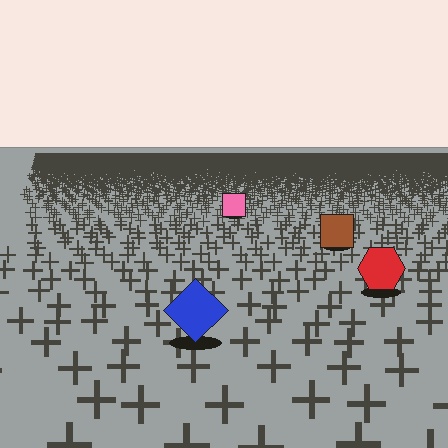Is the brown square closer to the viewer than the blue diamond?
No. The blue diamond is closer — you can tell from the texture gradient: the ground texture is coarser near it.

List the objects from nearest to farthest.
From nearest to farthest: the blue diamond, the red hexagon, the brown square, the pink square.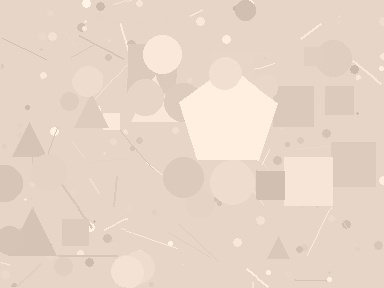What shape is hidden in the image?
A pentagon is hidden in the image.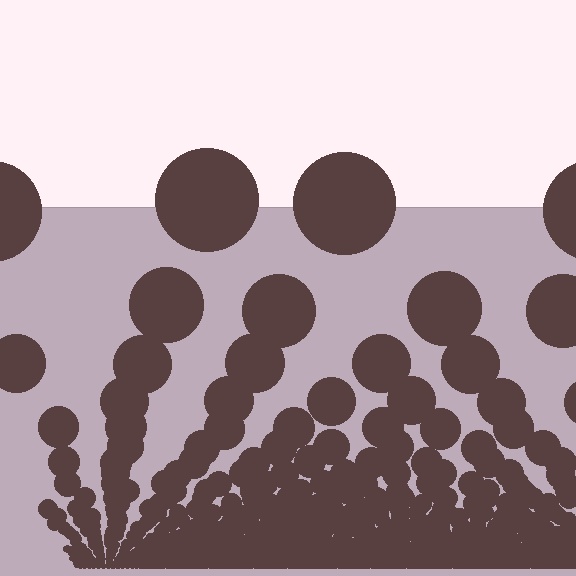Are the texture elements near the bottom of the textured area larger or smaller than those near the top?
Smaller. The gradient is inverted — elements near the bottom are smaller and denser.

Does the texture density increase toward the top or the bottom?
Density increases toward the bottom.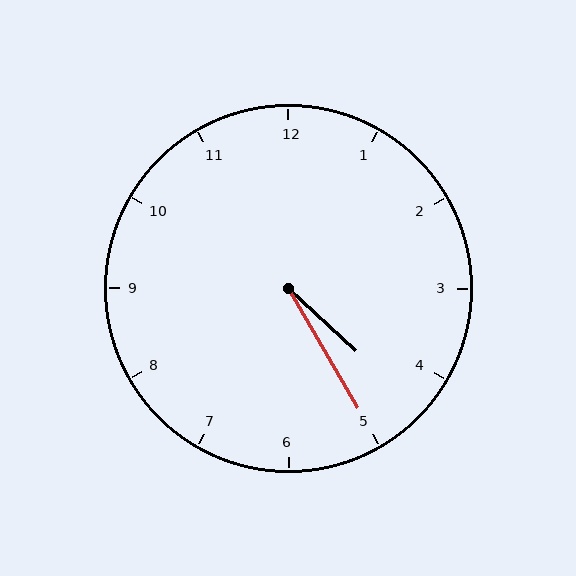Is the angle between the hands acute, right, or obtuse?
It is acute.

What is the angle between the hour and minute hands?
Approximately 18 degrees.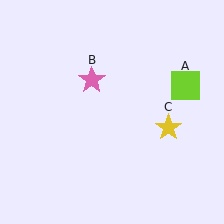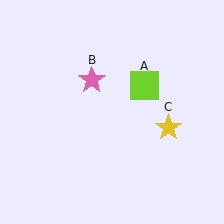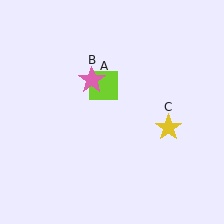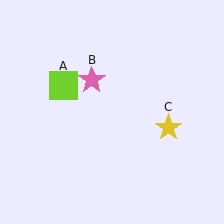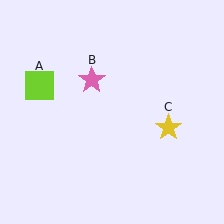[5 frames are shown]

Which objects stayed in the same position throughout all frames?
Pink star (object B) and yellow star (object C) remained stationary.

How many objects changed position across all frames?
1 object changed position: lime square (object A).